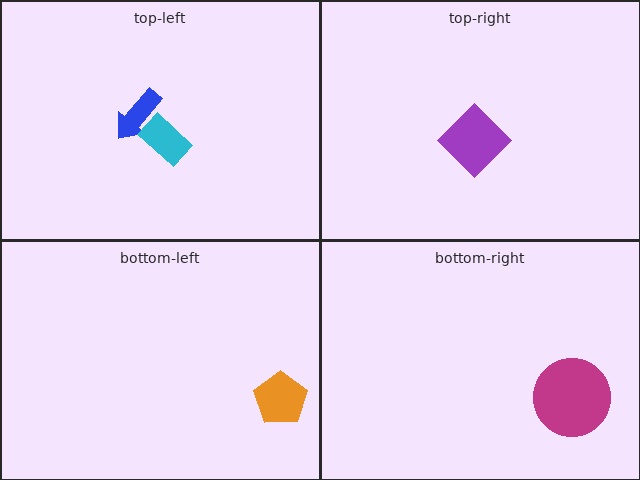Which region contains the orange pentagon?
The bottom-left region.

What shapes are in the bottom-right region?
The magenta circle.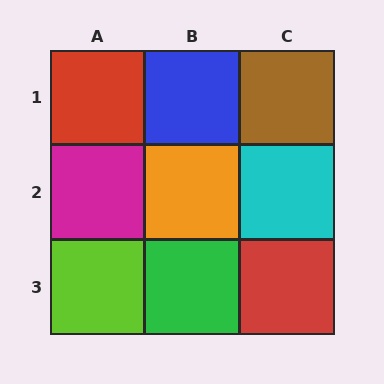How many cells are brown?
1 cell is brown.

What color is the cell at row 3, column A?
Lime.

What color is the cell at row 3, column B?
Green.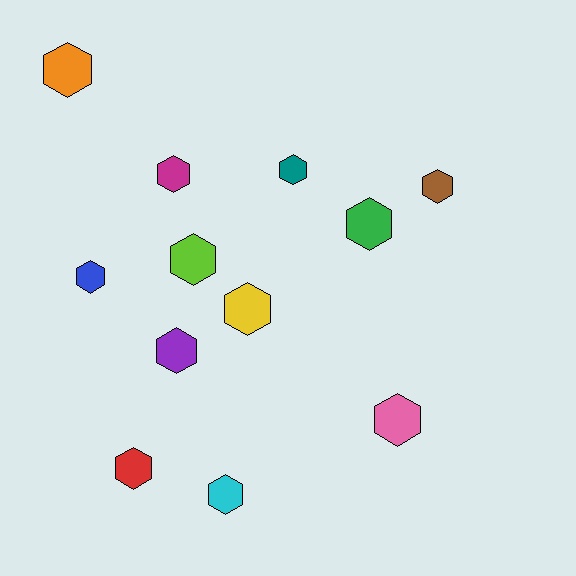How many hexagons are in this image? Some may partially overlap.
There are 12 hexagons.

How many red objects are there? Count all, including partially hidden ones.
There is 1 red object.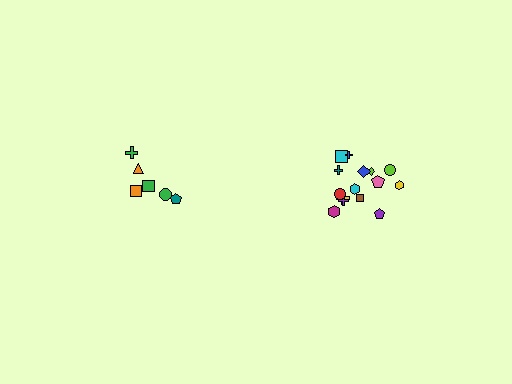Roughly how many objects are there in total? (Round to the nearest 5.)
Roughly 20 objects in total.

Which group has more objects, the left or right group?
The right group.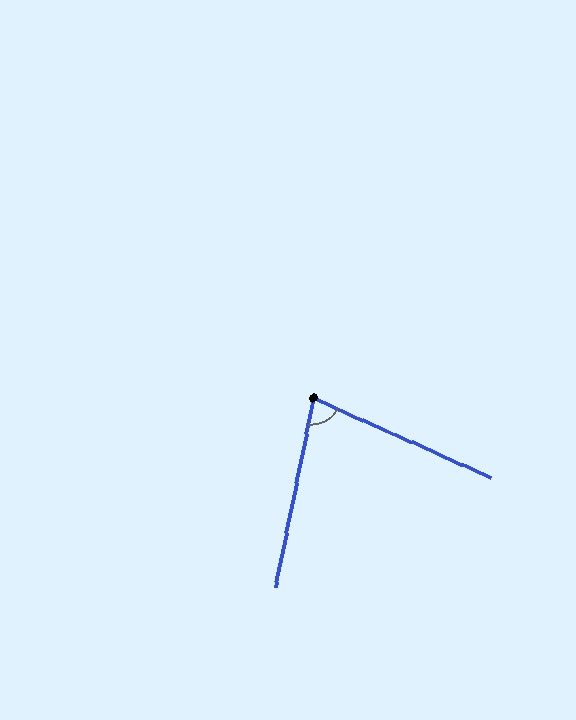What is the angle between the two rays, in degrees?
Approximately 77 degrees.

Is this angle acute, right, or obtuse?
It is acute.